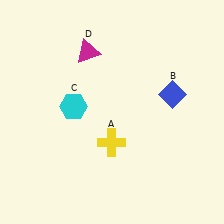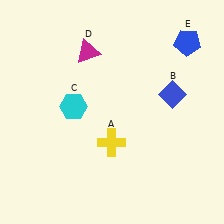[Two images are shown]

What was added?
A blue pentagon (E) was added in Image 2.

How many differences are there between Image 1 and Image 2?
There is 1 difference between the two images.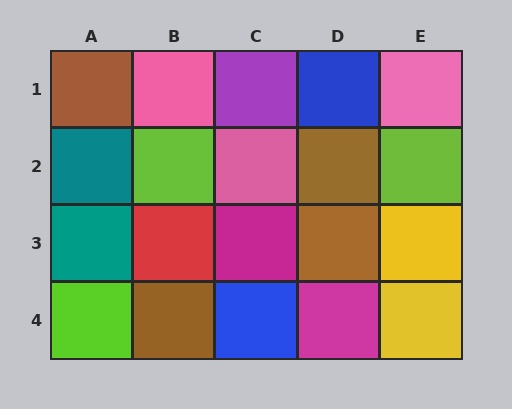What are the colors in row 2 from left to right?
Teal, lime, pink, brown, lime.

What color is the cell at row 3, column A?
Teal.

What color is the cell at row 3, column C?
Magenta.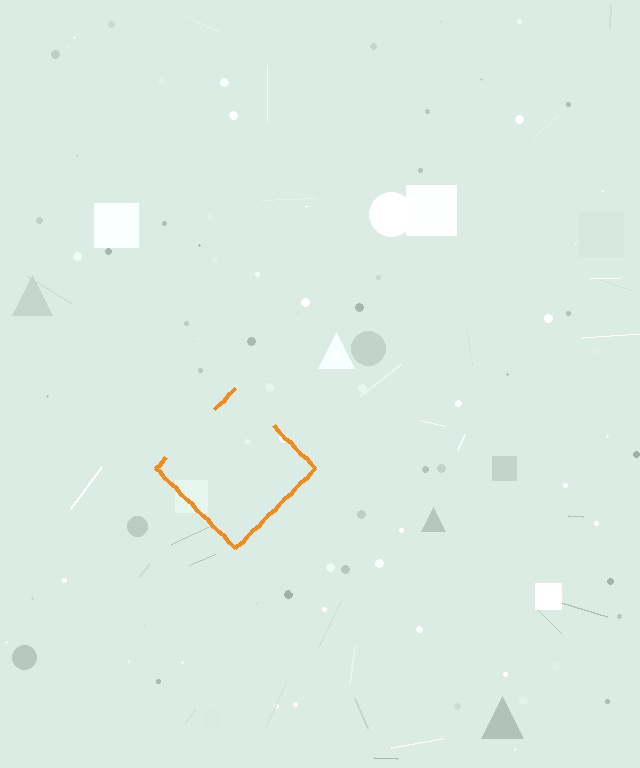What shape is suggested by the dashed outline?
The dashed outline suggests a diamond.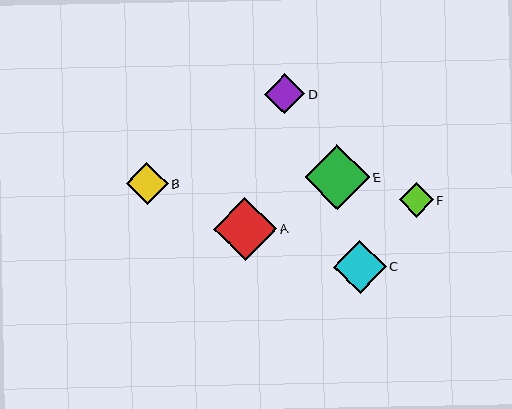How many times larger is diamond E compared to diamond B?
Diamond E is approximately 1.5 times the size of diamond B.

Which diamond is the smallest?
Diamond F is the smallest with a size of approximately 34 pixels.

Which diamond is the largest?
Diamond E is the largest with a size of approximately 65 pixels.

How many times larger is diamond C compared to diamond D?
Diamond C is approximately 1.3 times the size of diamond D.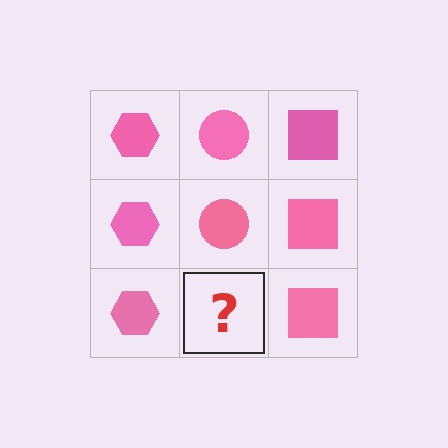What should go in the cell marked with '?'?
The missing cell should contain a pink circle.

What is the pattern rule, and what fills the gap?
The rule is that each column has a consistent shape. The gap should be filled with a pink circle.